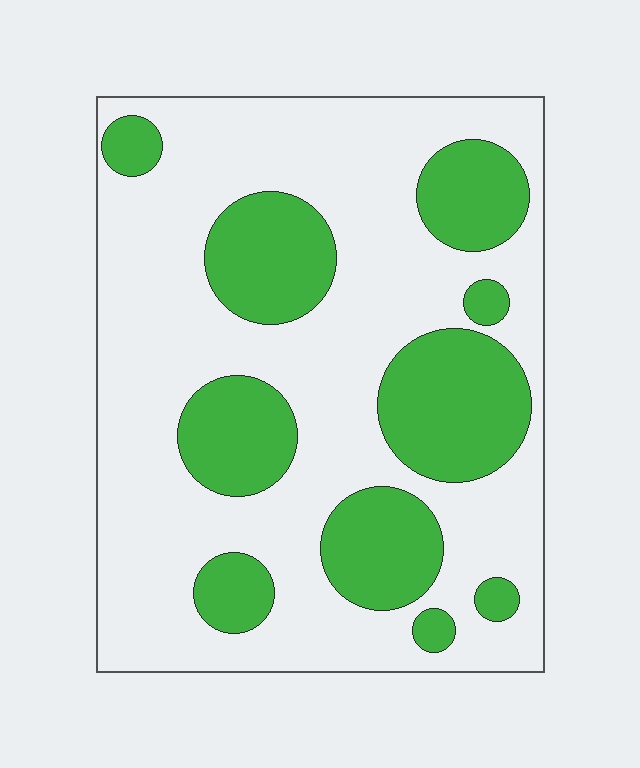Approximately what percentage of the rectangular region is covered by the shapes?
Approximately 30%.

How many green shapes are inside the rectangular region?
10.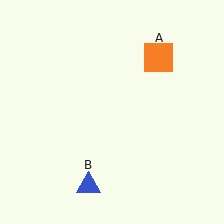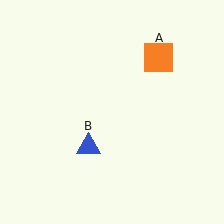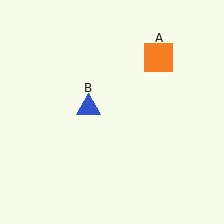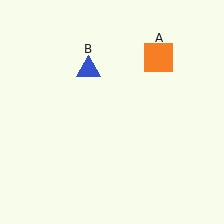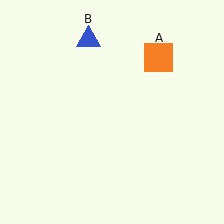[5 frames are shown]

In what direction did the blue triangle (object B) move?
The blue triangle (object B) moved up.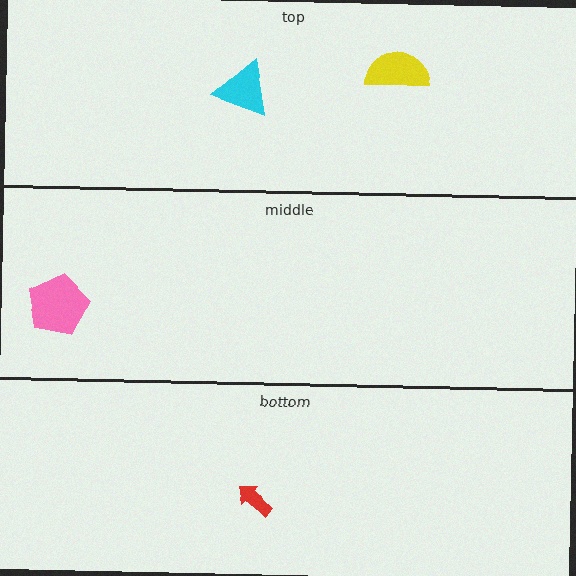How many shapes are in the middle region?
1.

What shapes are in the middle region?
The pink pentagon.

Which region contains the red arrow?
The bottom region.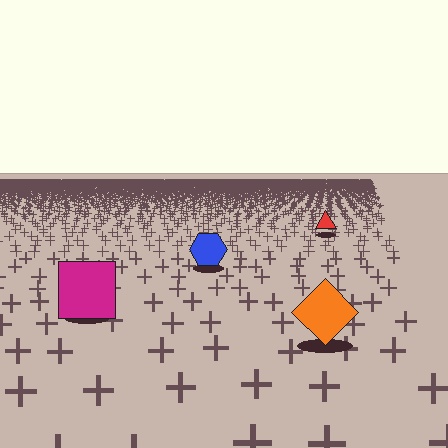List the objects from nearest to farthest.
From nearest to farthest: the orange diamond, the magenta square, the blue hexagon, the red triangle.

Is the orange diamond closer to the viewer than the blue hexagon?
Yes. The orange diamond is closer — you can tell from the texture gradient: the ground texture is coarser near it.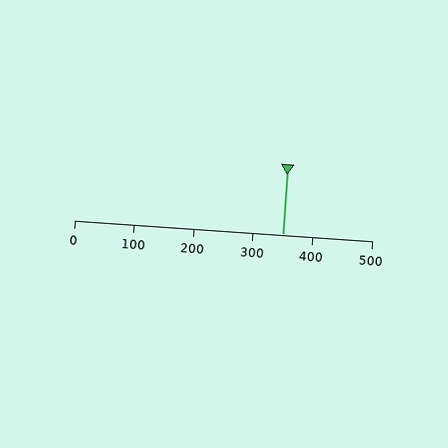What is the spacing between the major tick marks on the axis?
The major ticks are spaced 100 apart.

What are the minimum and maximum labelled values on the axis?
The axis runs from 0 to 500.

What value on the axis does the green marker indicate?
The marker indicates approximately 350.